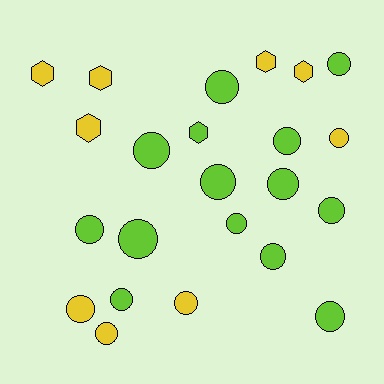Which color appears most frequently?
Lime, with 14 objects.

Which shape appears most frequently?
Circle, with 17 objects.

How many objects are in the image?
There are 23 objects.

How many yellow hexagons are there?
There are 5 yellow hexagons.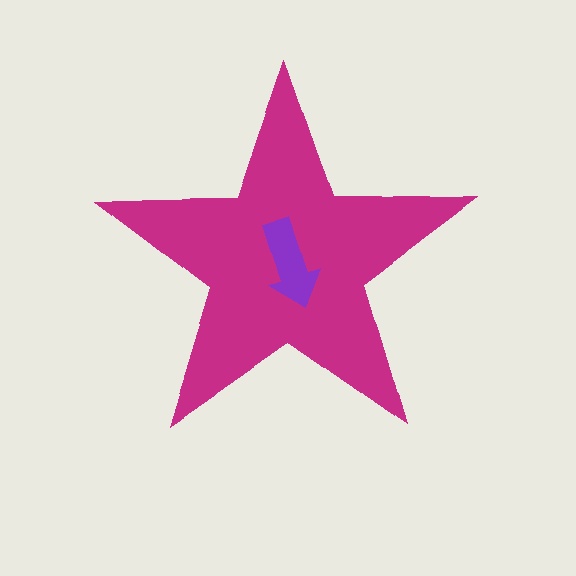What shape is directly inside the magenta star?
The purple arrow.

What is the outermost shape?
The magenta star.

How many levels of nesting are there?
2.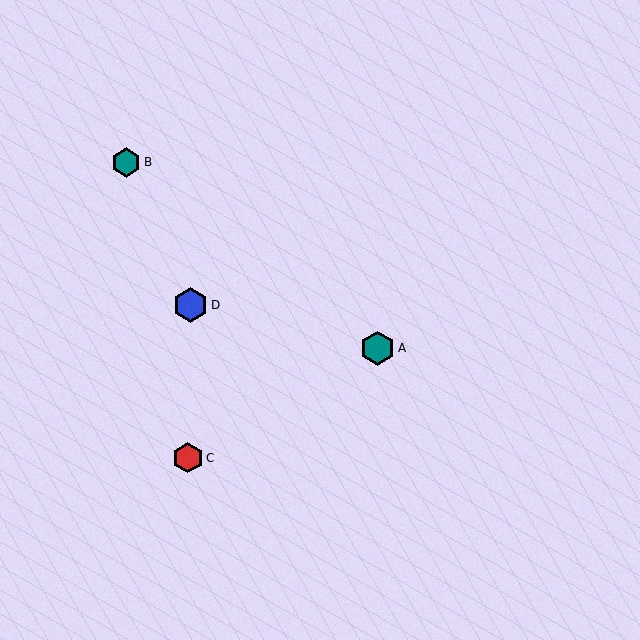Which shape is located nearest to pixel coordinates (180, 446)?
The red hexagon (labeled C) at (188, 458) is nearest to that location.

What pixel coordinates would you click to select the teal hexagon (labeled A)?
Click at (378, 348) to select the teal hexagon A.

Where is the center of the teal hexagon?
The center of the teal hexagon is at (378, 348).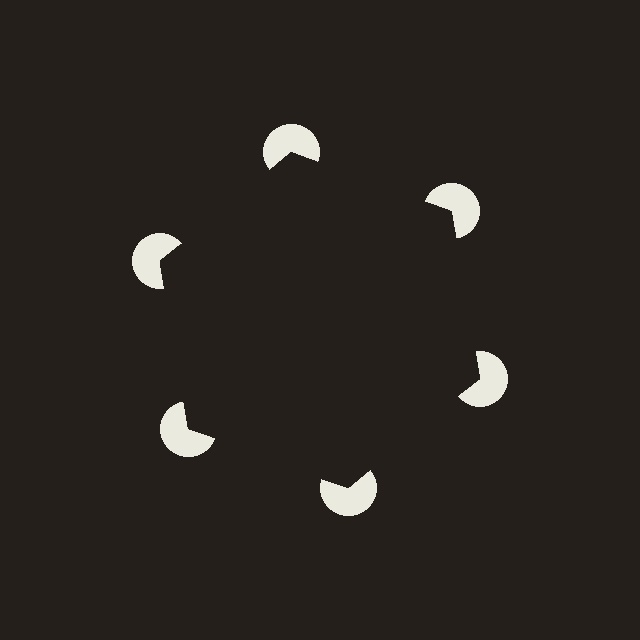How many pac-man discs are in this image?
There are 6 — one at each vertex of the illusory hexagon.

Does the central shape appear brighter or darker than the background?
It typically appears slightly darker than the background, even though no actual brightness change is drawn.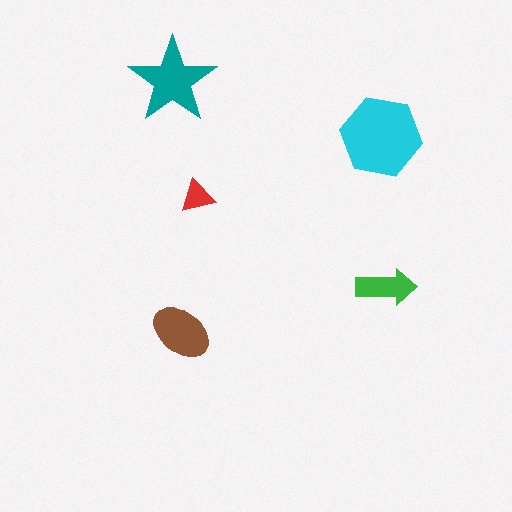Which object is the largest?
The cyan hexagon.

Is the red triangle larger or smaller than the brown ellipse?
Smaller.